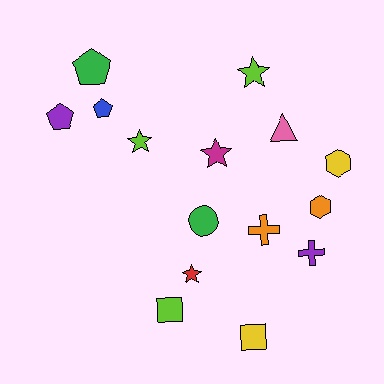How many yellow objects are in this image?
There are 2 yellow objects.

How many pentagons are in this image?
There are 3 pentagons.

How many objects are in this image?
There are 15 objects.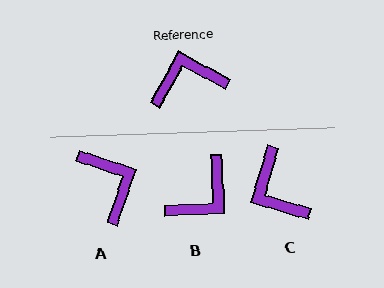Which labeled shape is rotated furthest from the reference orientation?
B, about 149 degrees away.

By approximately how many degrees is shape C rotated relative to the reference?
Approximately 102 degrees counter-clockwise.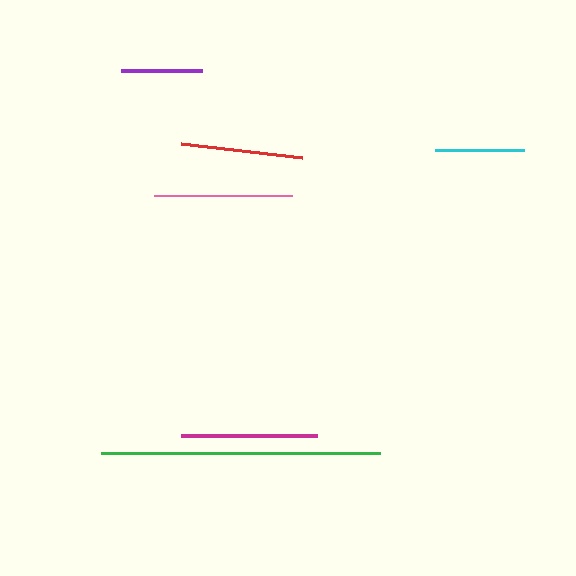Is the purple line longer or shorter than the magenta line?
The magenta line is longer than the purple line.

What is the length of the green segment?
The green segment is approximately 279 pixels long.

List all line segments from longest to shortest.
From longest to shortest: green, pink, magenta, red, cyan, purple.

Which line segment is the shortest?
The purple line is the shortest at approximately 81 pixels.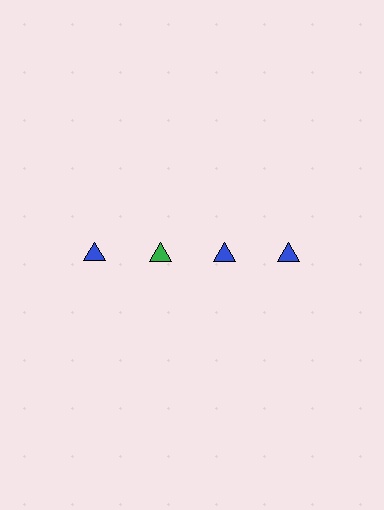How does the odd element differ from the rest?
It has a different color: green instead of blue.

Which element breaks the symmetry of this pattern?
The green triangle in the top row, second from left column breaks the symmetry. All other shapes are blue triangles.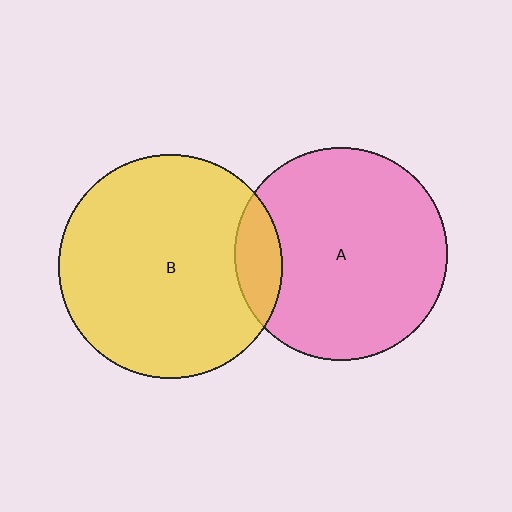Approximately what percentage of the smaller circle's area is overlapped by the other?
Approximately 10%.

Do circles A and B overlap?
Yes.